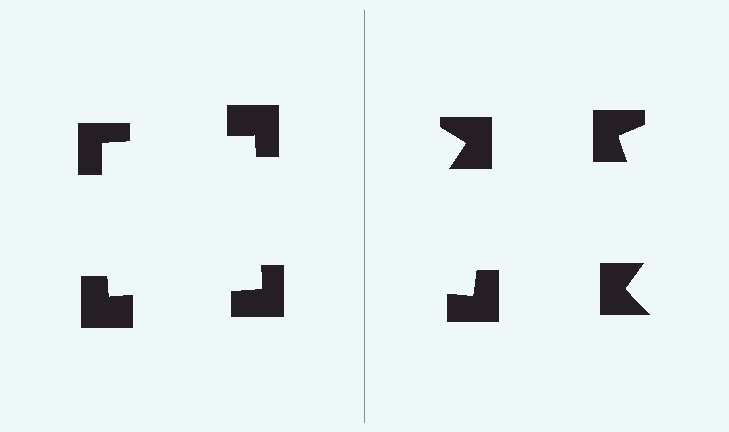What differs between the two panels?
The notched squares are positioned identically on both sides; only the wedge orientations differ. On the left they align to a square; on the right they are misaligned.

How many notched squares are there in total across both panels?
8 — 4 on each side.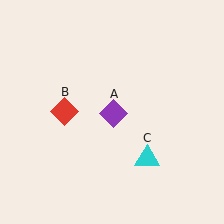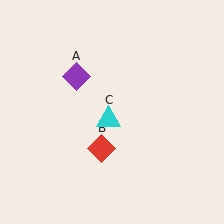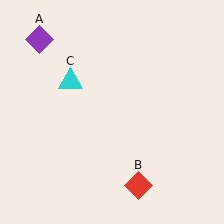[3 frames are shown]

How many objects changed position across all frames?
3 objects changed position: purple diamond (object A), red diamond (object B), cyan triangle (object C).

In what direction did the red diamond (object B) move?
The red diamond (object B) moved down and to the right.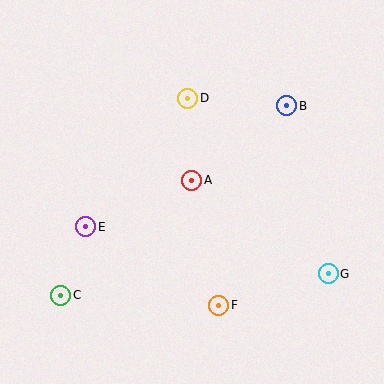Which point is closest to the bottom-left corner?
Point C is closest to the bottom-left corner.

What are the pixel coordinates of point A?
Point A is at (192, 180).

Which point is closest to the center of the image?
Point A at (192, 180) is closest to the center.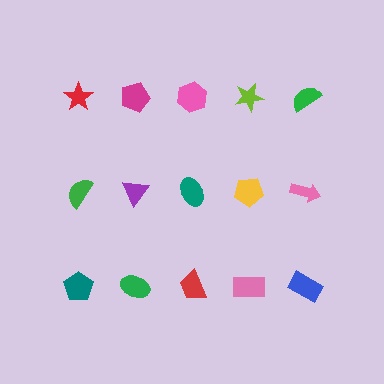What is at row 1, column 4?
A lime star.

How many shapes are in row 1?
5 shapes.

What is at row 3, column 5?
A blue rectangle.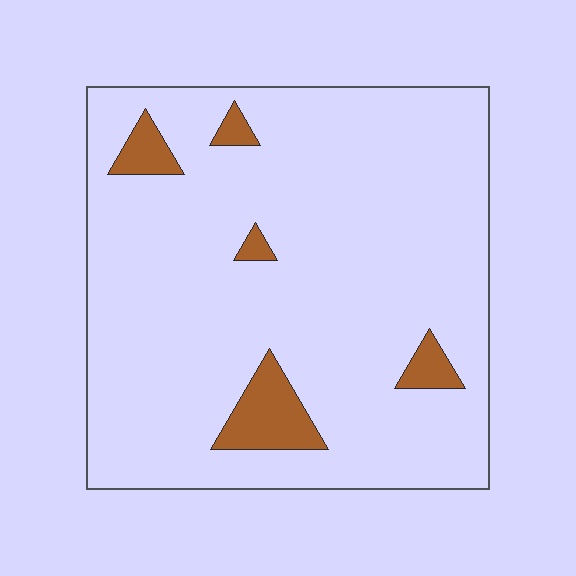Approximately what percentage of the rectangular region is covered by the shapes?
Approximately 10%.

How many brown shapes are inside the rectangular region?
5.